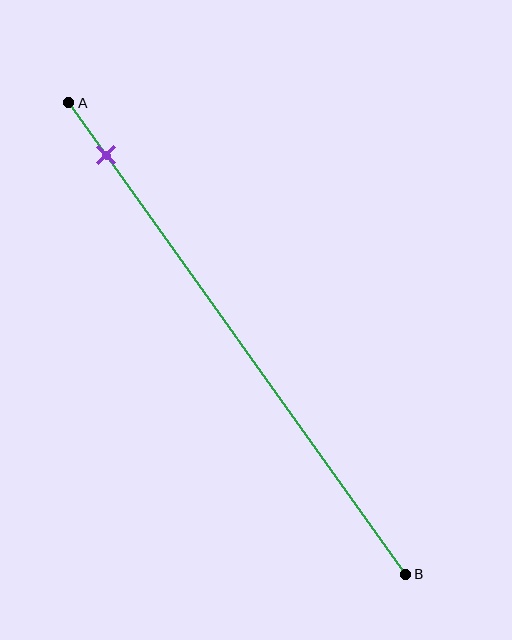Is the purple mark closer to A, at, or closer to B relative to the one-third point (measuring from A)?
The purple mark is closer to point A than the one-third point of segment AB.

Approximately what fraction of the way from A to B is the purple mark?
The purple mark is approximately 10% of the way from A to B.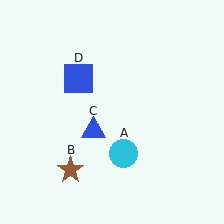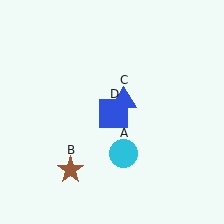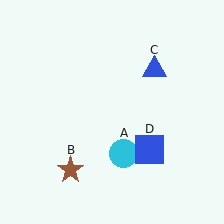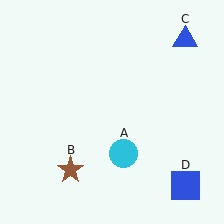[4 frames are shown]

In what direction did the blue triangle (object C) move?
The blue triangle (object C) moved up and to the right.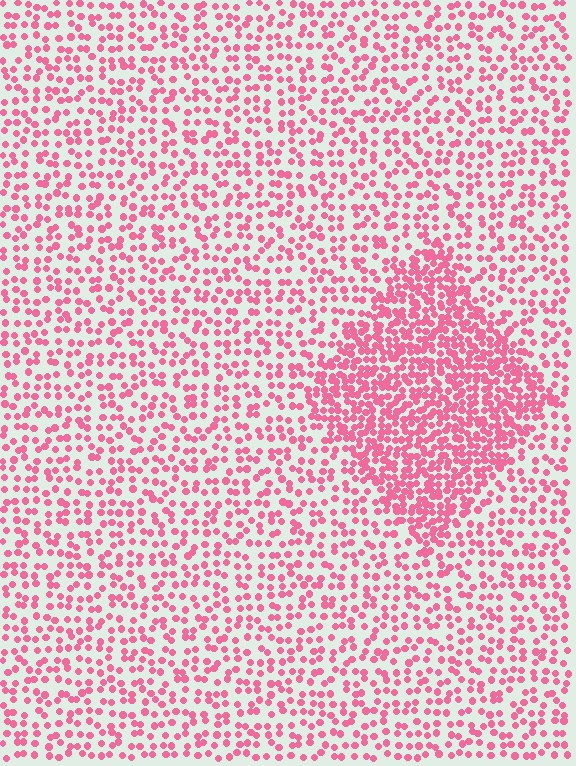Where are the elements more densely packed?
The elements are more densely packed inside the diamond boundary.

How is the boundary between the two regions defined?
The boundary is defined by a change in element density (approximately 2.1x ratio). All elements are the same color, size, and shape.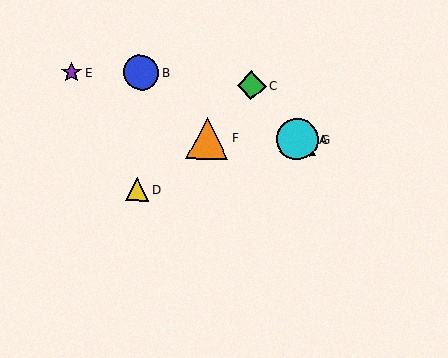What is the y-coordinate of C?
Object C is at y≈86.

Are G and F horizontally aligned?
Yes, both are at y≈140.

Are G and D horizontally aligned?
No, G is at y≈140 and D is at y≈189.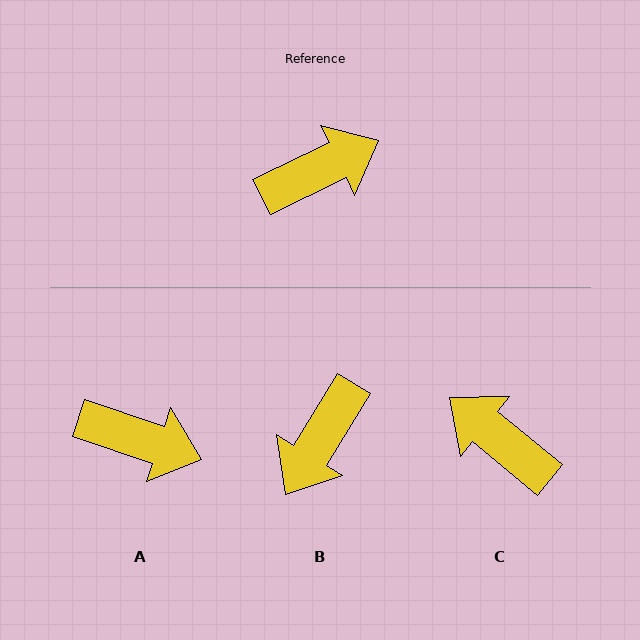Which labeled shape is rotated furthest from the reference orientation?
B, about 148 degrees away.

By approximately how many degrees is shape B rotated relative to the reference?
Approximately 148 degrees clockwise.